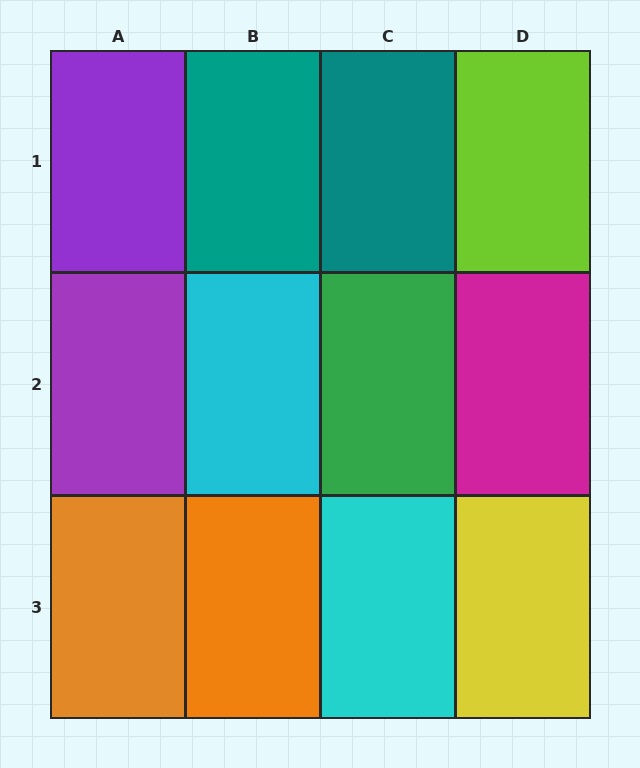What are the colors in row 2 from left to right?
Purple, cyan, green, magenta.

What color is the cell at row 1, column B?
Teal.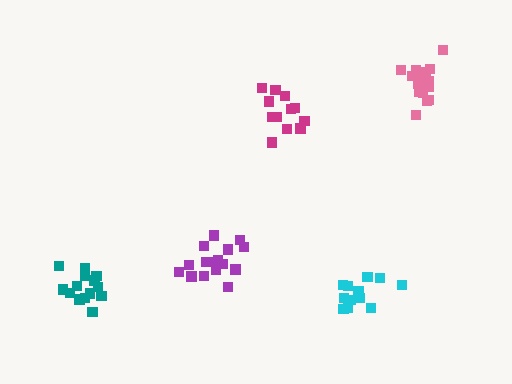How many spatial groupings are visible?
There are 5 spatial groupings.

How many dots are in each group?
Group 1: 14 dots, Group 2: 15 dots, Group 3: 16 dots, Group 4: 12 dots, Group 5: 12 dots (69 total).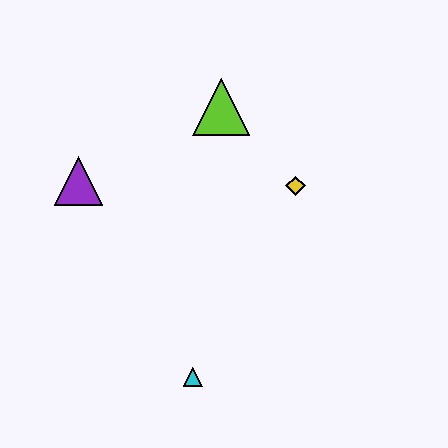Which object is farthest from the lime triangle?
The cyan triangle is farthest from the lime triangle.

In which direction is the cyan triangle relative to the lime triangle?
The cyan triangle is below the lime triangle.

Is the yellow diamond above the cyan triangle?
Yes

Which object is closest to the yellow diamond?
The lime triangle is closest to the yellow diamond.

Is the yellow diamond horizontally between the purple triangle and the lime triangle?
No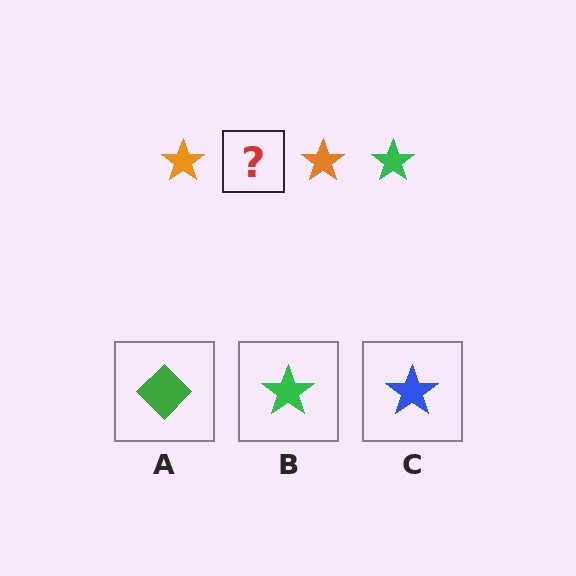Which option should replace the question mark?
Option B.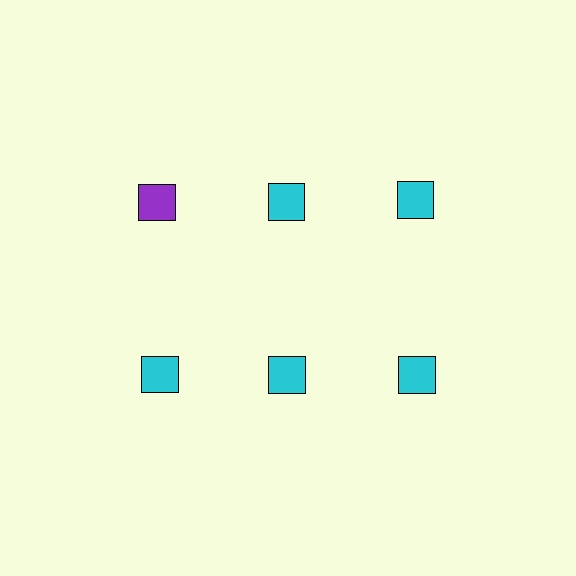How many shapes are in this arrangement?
There are 6 shapes arranged in a grid pattern.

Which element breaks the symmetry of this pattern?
The purple square in the top row, leftmost column breaks the symmetry. All other shapes are cyan squares.